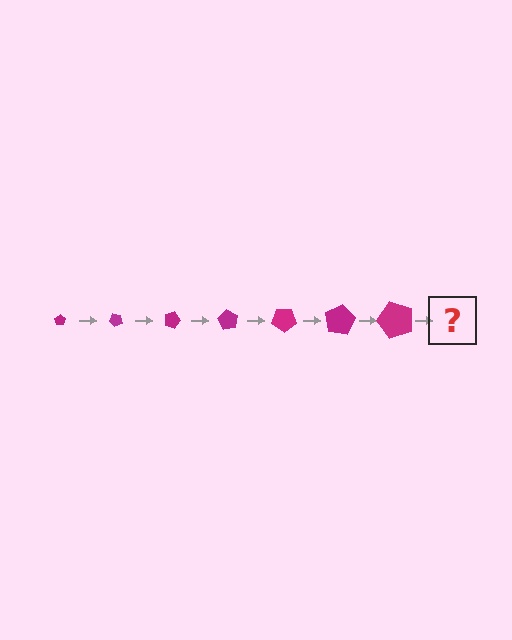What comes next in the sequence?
The next element should be a pentagon, larger than the previous one and rotated 315 degrees from the start.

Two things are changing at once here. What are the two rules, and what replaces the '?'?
The two rules are that the pentagon grows larger each step and it rotates 45 degrees each step. The '?' should be a pentagon, larger than the previous one and rotated 315 degrees from the start.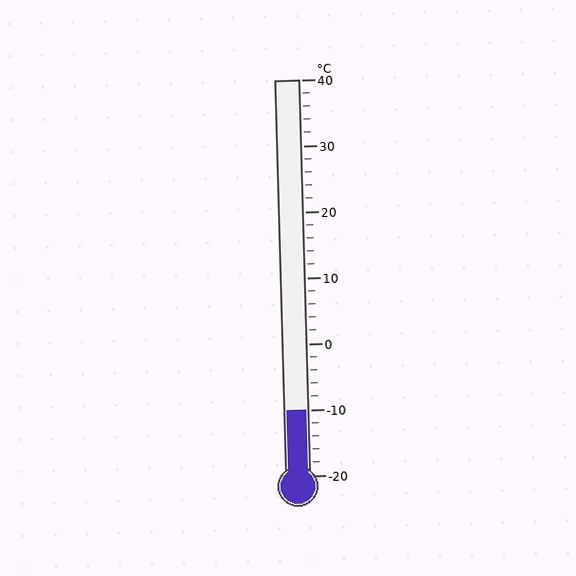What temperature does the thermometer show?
The thermometer shows approximately -10°C.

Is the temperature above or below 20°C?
The temperature is below 20°C.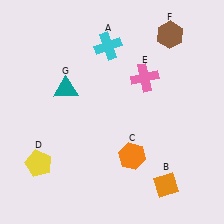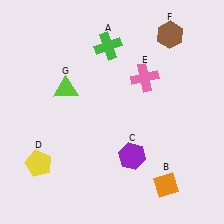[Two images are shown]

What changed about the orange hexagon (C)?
In Image 1, C is orange. In Image 2, it changed to purple.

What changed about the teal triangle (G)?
In Image 1, G is teal. In Image 2, it changed to lime.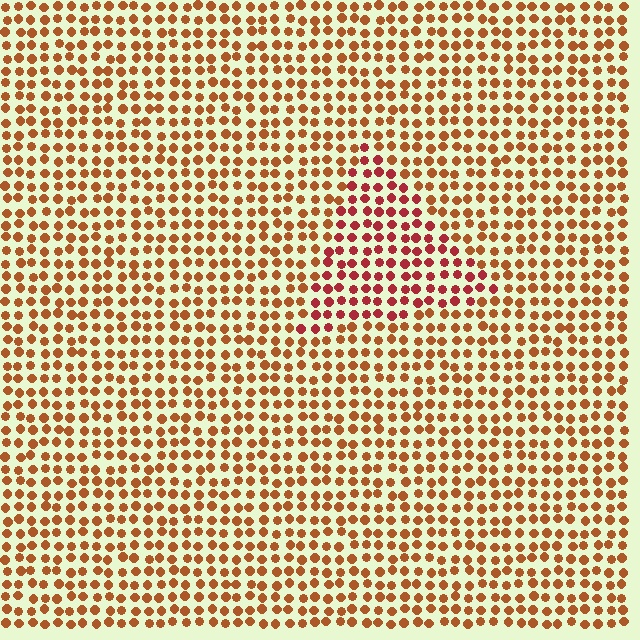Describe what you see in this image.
The image is filled with small brown elements in a uniform arrangement. A triangle-shaped region is visible where the elements are tinted to a slightly different hue, forming a subtle color boundary.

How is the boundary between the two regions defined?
The boundary is defined purely by a slight shift in hue (about 29 degrees). Spacing, size, and orientation are identical on both sides.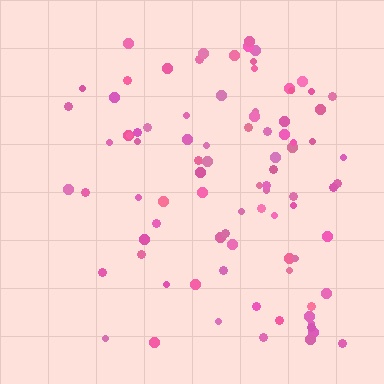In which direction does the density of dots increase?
From left to right, with the right side densest.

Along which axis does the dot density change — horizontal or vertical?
Horizontal.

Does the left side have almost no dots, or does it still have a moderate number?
Still a moderate number, just noticeably fewer than the right.